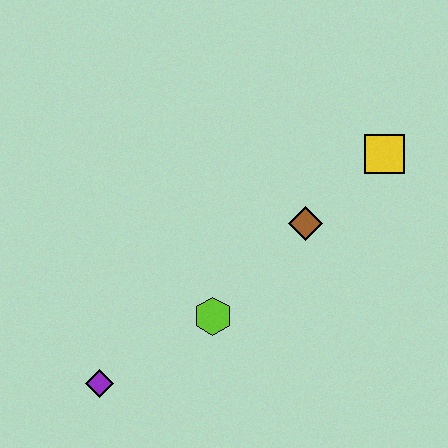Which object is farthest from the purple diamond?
The yellow square is farthest from the purple diamond.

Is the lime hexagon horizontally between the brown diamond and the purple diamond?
Yes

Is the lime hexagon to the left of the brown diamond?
Yes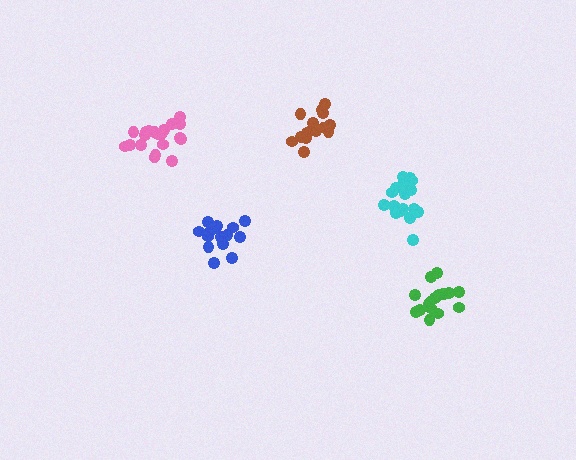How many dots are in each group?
Group 1: 20 dots, Group 2: 16 dots, Group 3: 16 dots, Group 4: 19 dots, Group 5: 16 dots (87 total).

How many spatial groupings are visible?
There are 5 spatial groupings.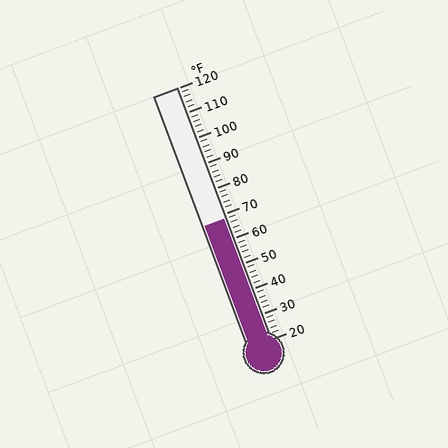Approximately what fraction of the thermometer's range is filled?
The thermometer is filled to approximately 50% of its range.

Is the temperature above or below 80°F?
The temperature is below 80°F.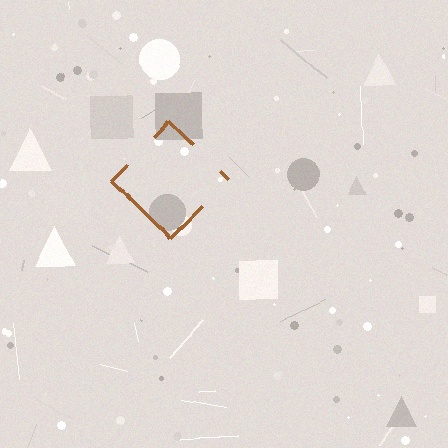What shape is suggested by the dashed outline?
The dashed outline suggests a diamond.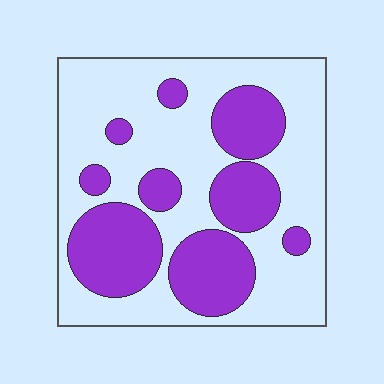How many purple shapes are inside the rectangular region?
9.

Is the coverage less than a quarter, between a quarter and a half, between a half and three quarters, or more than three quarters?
Between a quarter and a half.